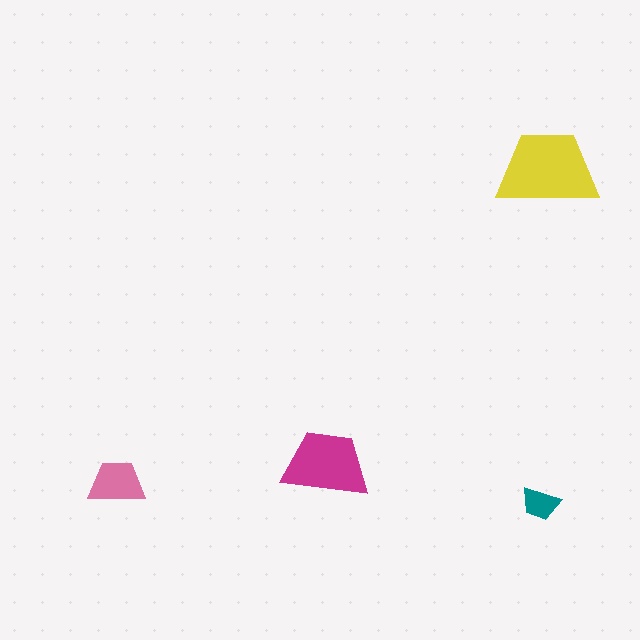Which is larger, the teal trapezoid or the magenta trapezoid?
The magenta one.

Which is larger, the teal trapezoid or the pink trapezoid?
The pink one.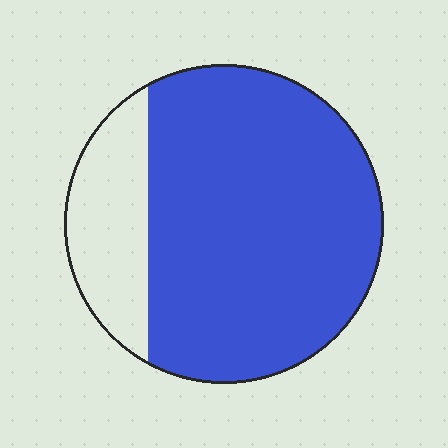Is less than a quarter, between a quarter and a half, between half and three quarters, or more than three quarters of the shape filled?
More than three quarters.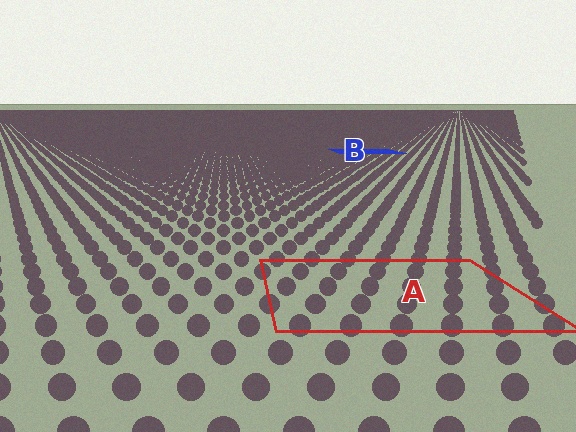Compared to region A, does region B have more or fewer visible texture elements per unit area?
Region B has more texture elements per unit area — they are packed more densely because it is farther away.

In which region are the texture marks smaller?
The texture marks are smaller in region B, because it is farther away.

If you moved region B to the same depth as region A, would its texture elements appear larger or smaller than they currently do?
They would appear larger. At a closer depth, the same texture elements are projected at a bigger on-screen size.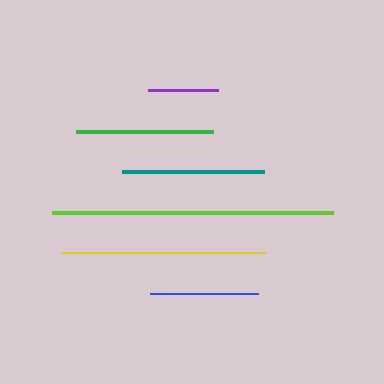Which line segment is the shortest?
The purple line is the shortest at approximately 70 pixels.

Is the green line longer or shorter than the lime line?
The lime line is longer than the green line.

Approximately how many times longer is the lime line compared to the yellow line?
The lime line is approximately 1.4 times the length of the yellow line.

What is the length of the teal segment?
The teal segment is approximately 142 pixels long.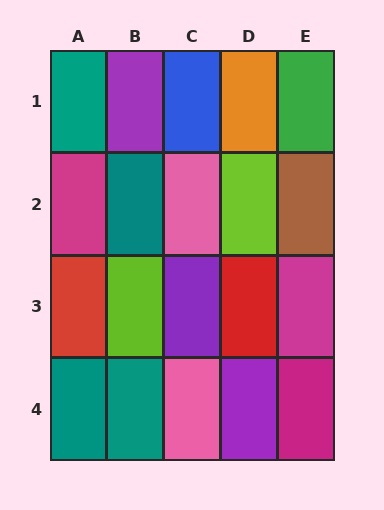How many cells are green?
1 cell is green.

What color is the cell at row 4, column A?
Teal.